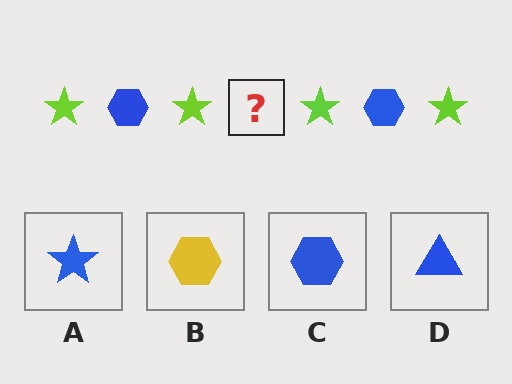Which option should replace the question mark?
Option C.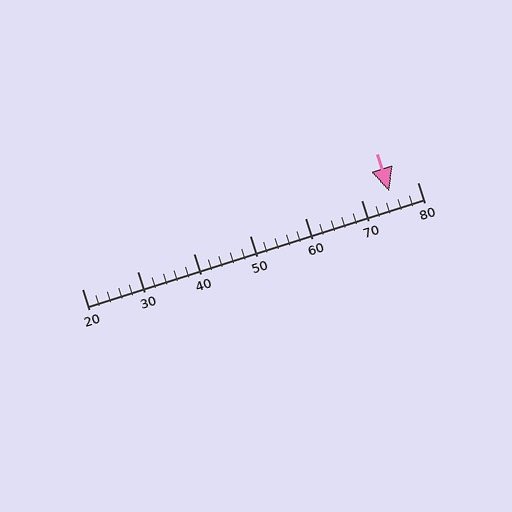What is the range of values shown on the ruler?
The ruler shows values from 20 to 80.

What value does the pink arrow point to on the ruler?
The pink arrow points to approximately 75.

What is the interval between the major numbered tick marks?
The major tick marks are spaced 10 units apart.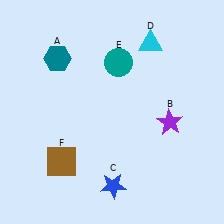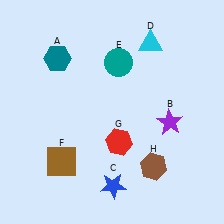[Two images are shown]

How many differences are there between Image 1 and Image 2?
There are 2 differences between the two images.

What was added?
A red hexagon (G), a brown hexagon (H) were added in Image 2.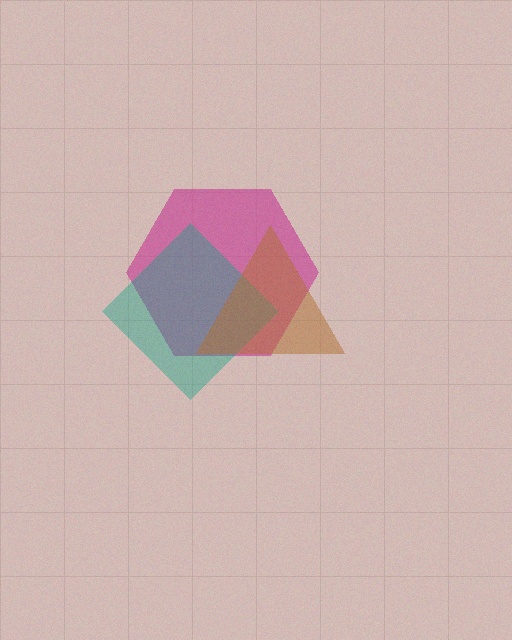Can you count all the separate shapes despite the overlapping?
Yes, there are 3 separate shapes.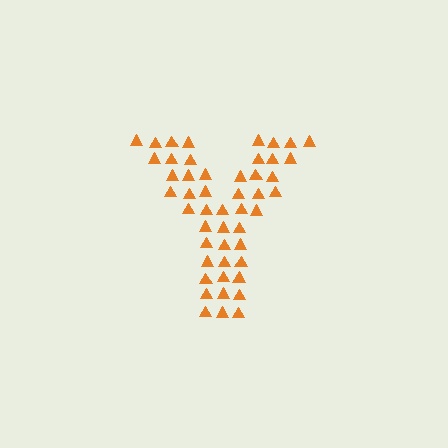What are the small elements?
The small elements are triangles.